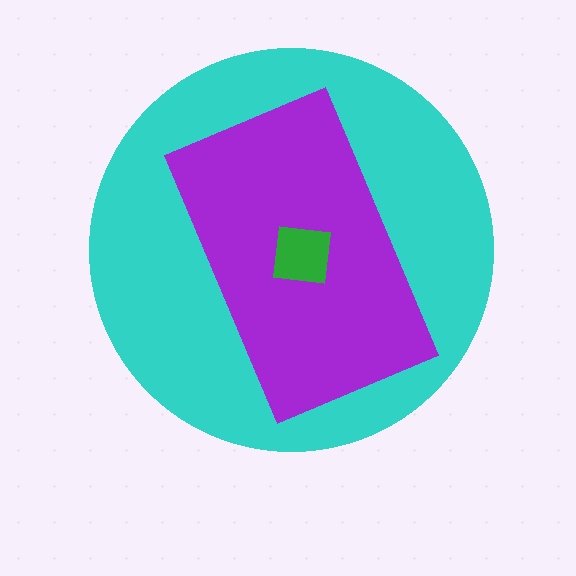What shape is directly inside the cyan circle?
The purple rectangle.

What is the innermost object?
The green square.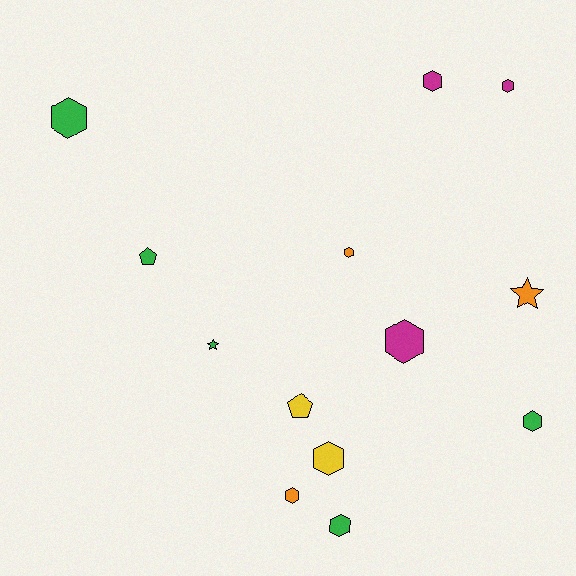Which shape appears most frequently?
Hexagon, with 9 objects.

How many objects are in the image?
There are 13 objects.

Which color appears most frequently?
Green, with 5 objects.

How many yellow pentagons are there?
There is 1 yellow pentagon.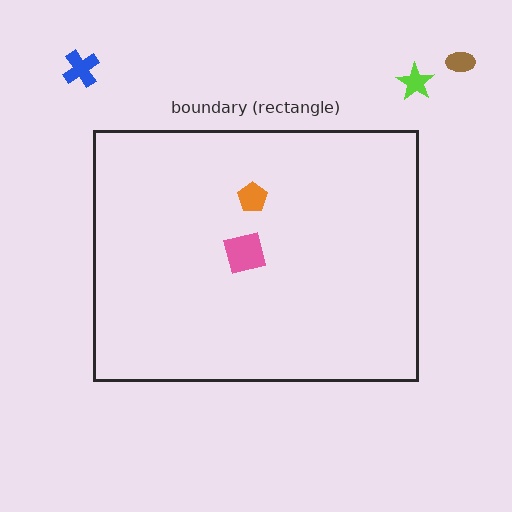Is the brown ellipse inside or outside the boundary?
Outside.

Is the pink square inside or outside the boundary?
Inside.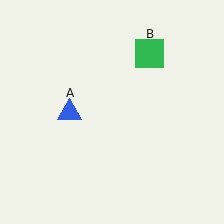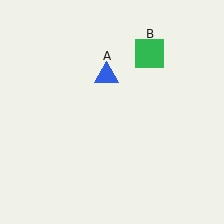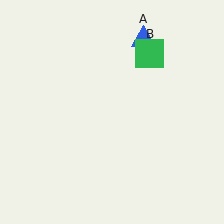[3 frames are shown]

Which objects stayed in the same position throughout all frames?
Green square (object B) remained stationary.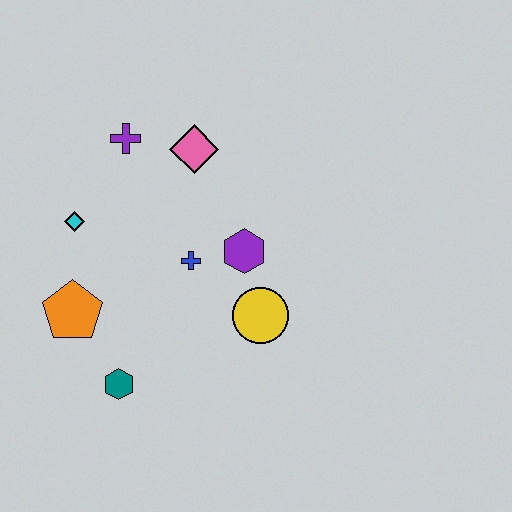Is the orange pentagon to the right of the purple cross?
No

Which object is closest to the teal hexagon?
The orange pentagon is closest to the teal hexagon.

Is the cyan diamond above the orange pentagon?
Yes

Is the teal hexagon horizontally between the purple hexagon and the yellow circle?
No